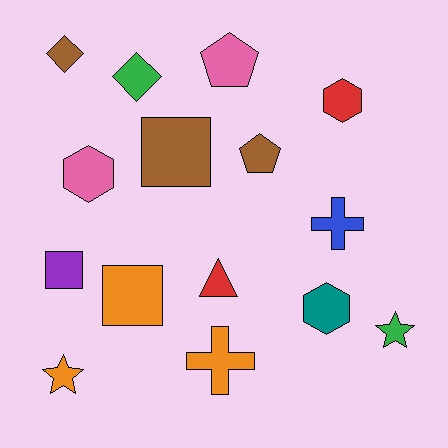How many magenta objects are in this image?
There are no magenta objects.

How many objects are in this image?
There are 15 objects.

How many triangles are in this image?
There is 1 triangle.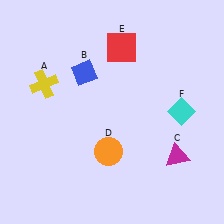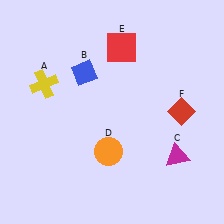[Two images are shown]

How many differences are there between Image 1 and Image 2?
There is 1 difference between the two images.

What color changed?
The diamond (F) changed from cyan in Image 1 to red in Image 2.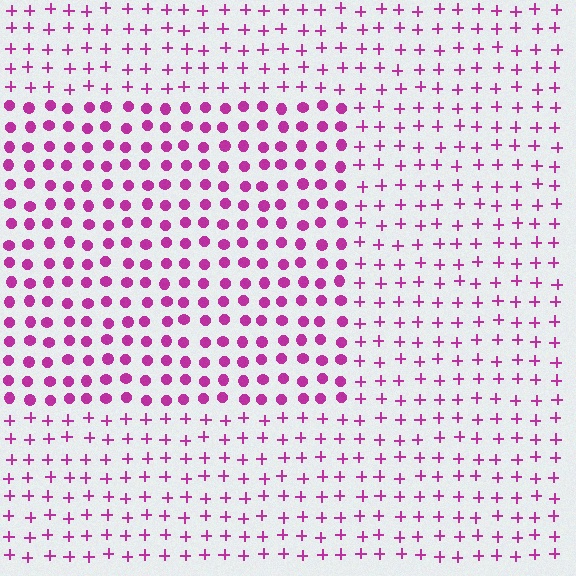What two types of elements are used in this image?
The image uses circles inside the rectangle region and plus signs outside it.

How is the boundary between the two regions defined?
The boundary is defined by a change in element shape: circles inside vs. plus signs outside. All elements share the same color and spacing.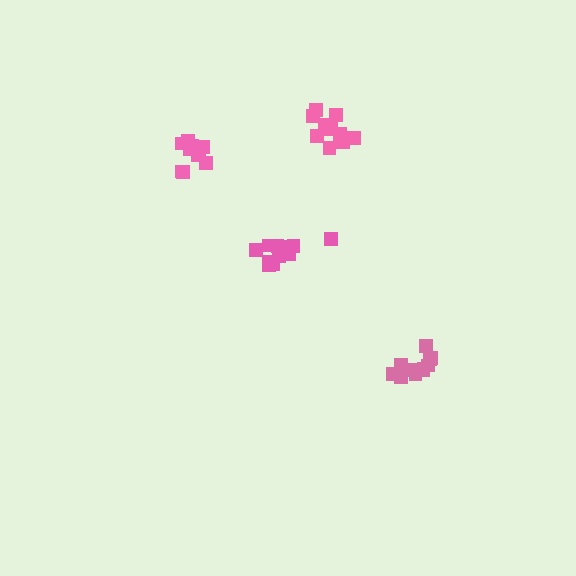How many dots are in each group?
Group 1: 11 dots, Group 2: 11 dots, Group 3: 12 dots, Group 4: 12 dots (46 total).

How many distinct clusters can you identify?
There are 4 distinct clusters.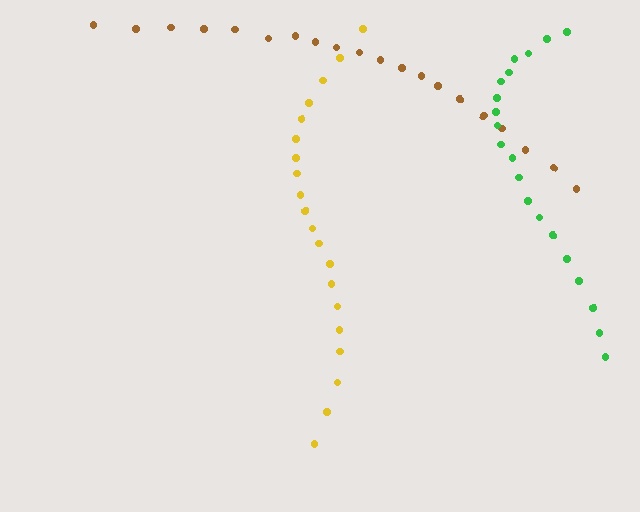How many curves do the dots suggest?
There are 3 distinct paths.